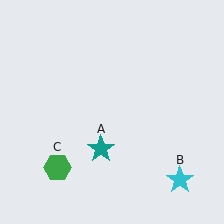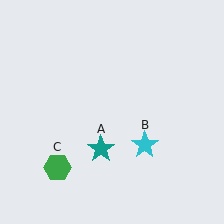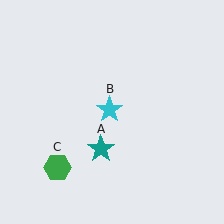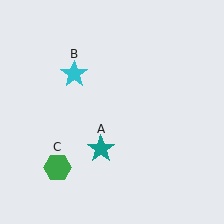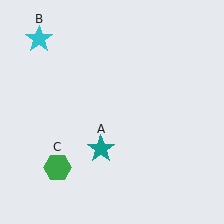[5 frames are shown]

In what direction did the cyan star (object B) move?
The cyan star (object B) moved up and to the left.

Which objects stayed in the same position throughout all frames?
Teal star (object A) and green hexagon (object C) remained stationary.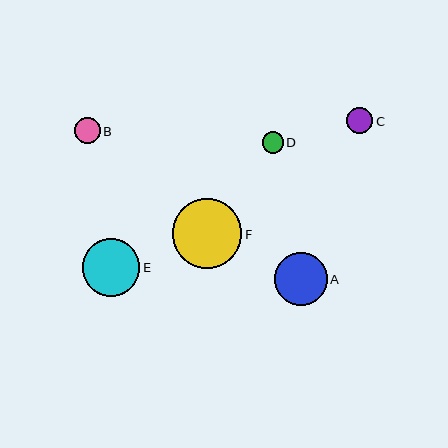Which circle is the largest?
Circle F is the largest with a size of approximately 70 pixels.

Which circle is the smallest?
Circle D is the smallest with a size of approximately 21 pixels.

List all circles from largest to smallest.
From largest to smallest: F, E, A, C, B, D.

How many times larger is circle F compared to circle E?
Circle F is approximately 1.2 times the size of circle E.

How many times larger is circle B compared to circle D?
Circle B is approximately 1.2 times the size of circle D.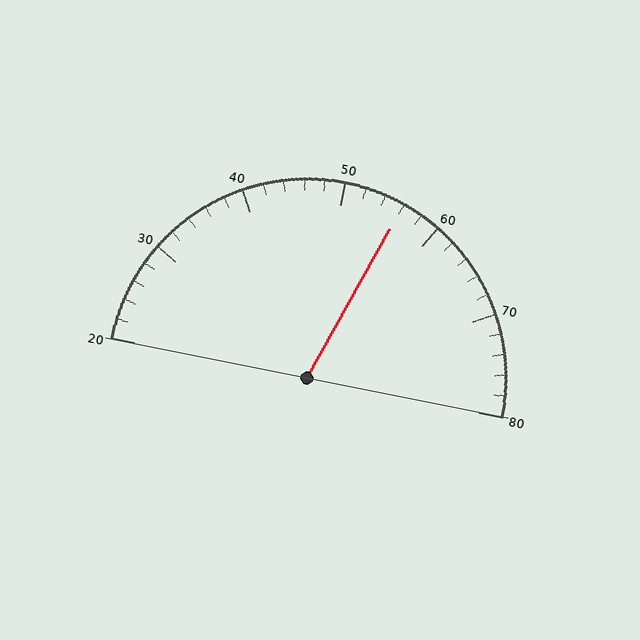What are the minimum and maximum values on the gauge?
The gauge ranges from 20 to 80.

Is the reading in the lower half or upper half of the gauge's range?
The reading is in the upper half of the range (20 to 80).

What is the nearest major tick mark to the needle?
The nearest major tick mark is 60.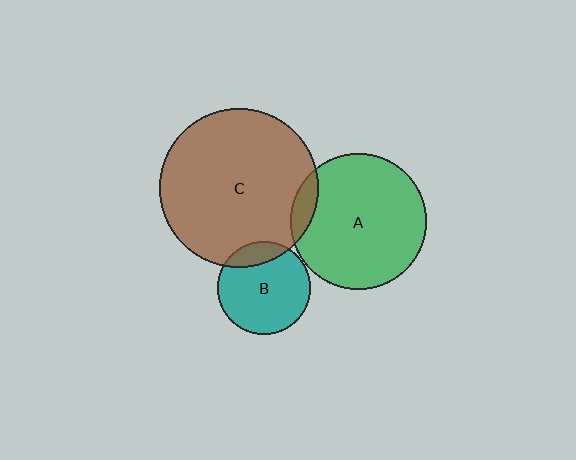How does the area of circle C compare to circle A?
Approximately 1.4 times.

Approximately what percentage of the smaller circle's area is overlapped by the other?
Approximately 15%.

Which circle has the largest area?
Circle C (brown).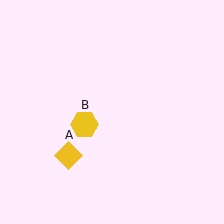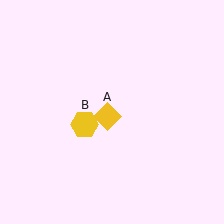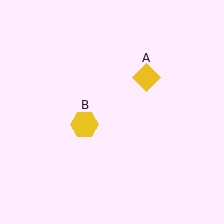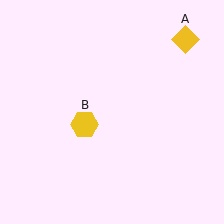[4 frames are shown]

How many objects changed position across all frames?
1 object changed position: yellow diamond (object A).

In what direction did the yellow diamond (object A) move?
The yellow diamond (object A) moved up and to the right.